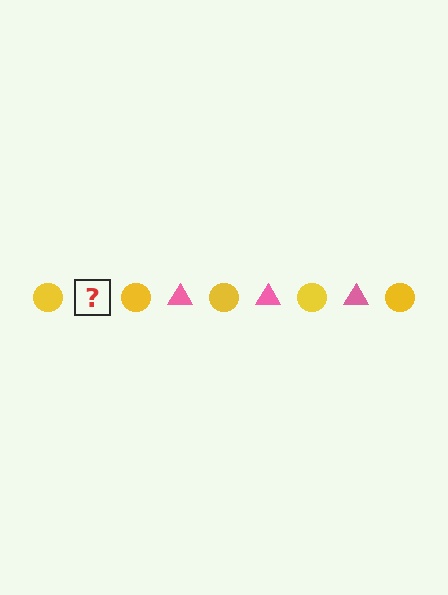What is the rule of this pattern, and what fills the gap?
The rule is that the pattern alternates between yellow circle and pink triangle. The gap should be filled with a pink triangle.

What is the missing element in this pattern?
The missing element is a pink triangle.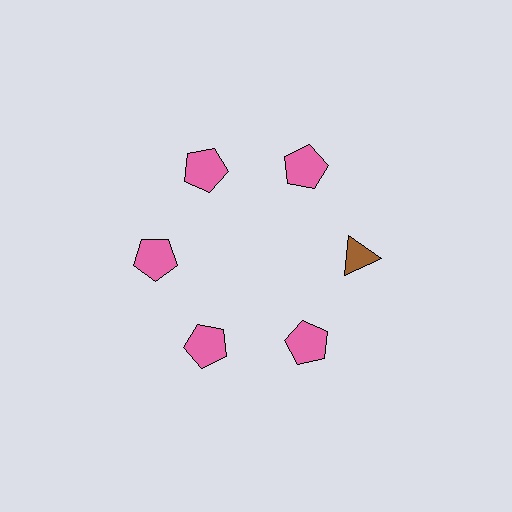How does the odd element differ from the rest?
It differs in both color (brown instead of pink) and shape (triangle instead of pentagon).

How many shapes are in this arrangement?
There are 6 shapes arranged in a ring pattern.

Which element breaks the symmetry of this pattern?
The brown triangle at roughly the 3 o'clock position breaks the symmetry. All other shapes are pink pentagons.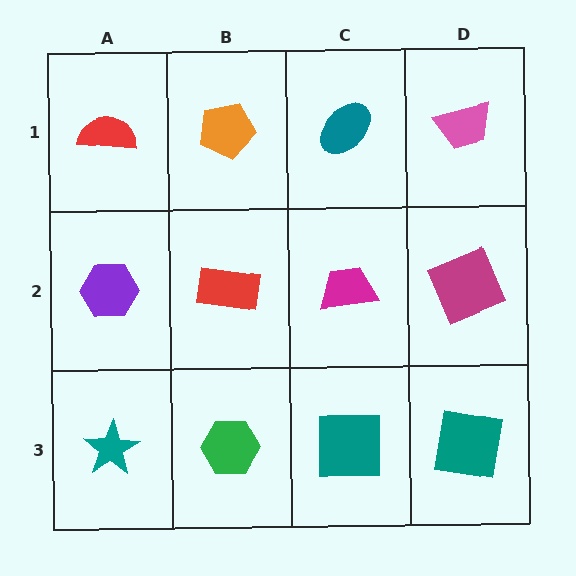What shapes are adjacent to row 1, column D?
A magenta square (row 2, column D), a teal ellipse (row 1, column C).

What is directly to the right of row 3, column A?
A green hexagon.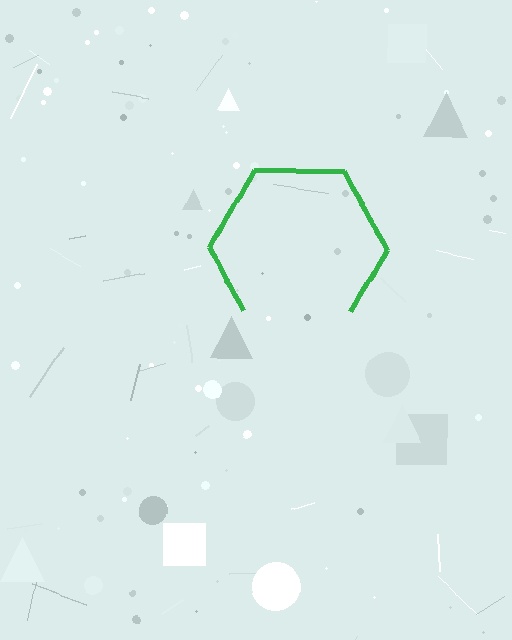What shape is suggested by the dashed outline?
The dashed outline suggests a hexagon.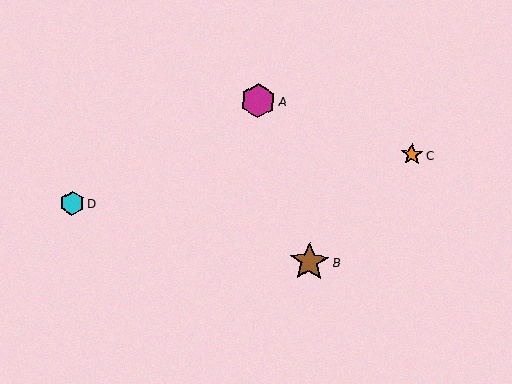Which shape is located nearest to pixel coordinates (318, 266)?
The brown star (labeled B) at (309, 262) is nearest to that location.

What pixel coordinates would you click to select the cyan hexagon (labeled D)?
Click at (72, 203) to select the cyan hexagon D.